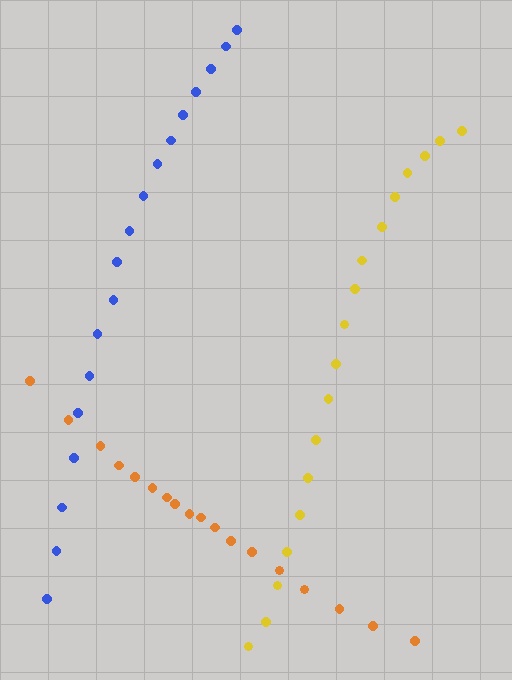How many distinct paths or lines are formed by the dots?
There are 3 distinct paths.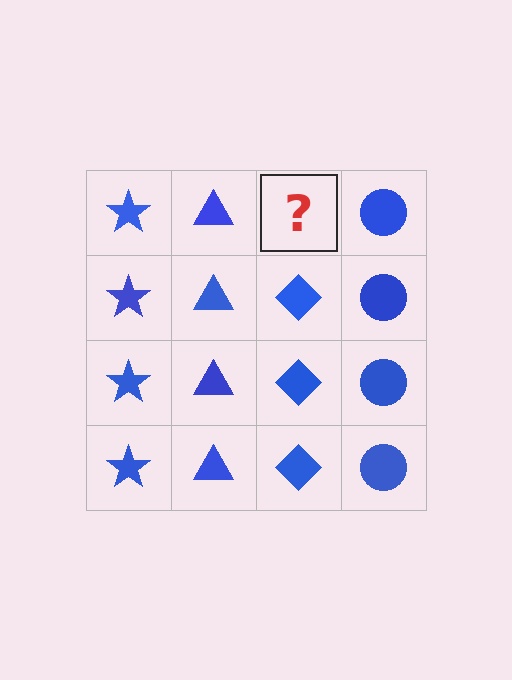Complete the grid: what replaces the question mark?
The question mark should be replaced with a blue diamond.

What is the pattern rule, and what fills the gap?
The rule is that each column has a consistent shape. The gap should be filled with a blue diamond.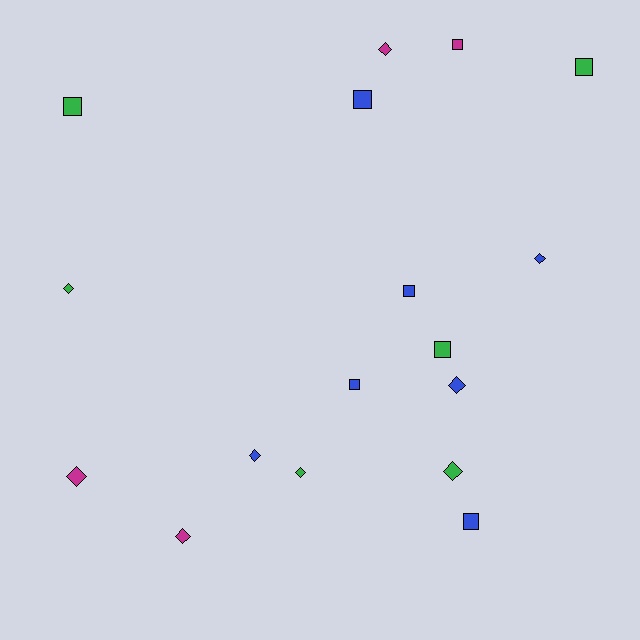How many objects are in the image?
There are 17 objects.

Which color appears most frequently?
Blue, with 7 objects.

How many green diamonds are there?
There are 3 green diamonds.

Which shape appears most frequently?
Diamond, with 9 objects.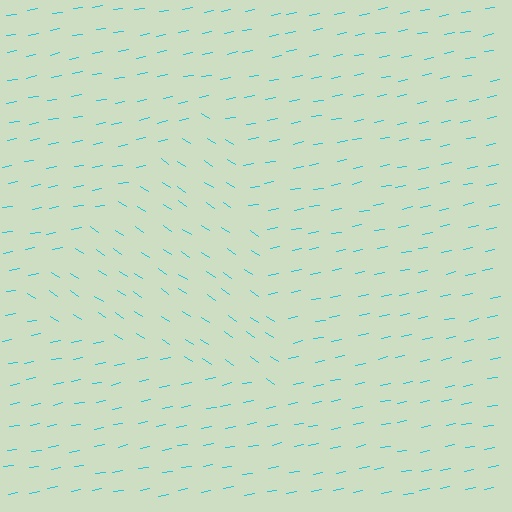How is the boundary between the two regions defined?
The boundary is defined purely by a change in line orientation (approximately 45 degrees difference). All lines are the same color and thickness.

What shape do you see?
I see a triangle.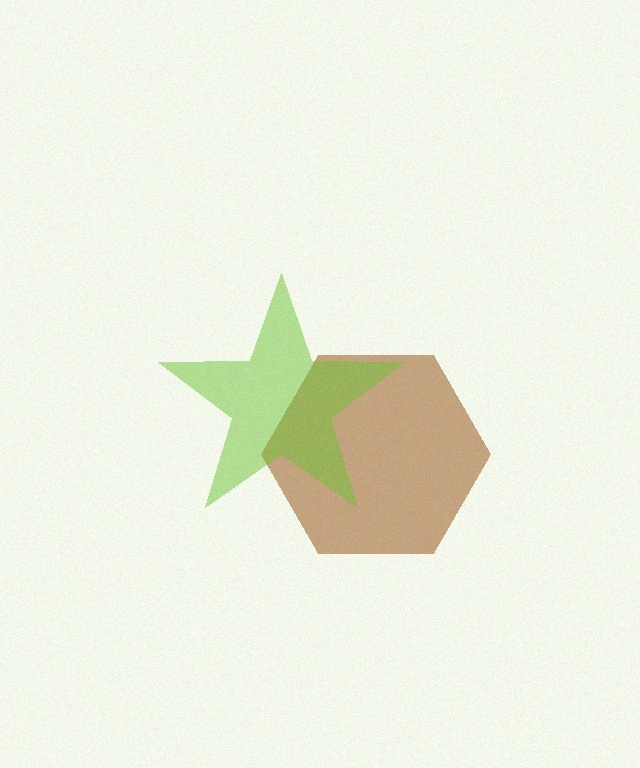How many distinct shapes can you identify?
There are 2 distinct shapes: a brown hexagon, a lime star.